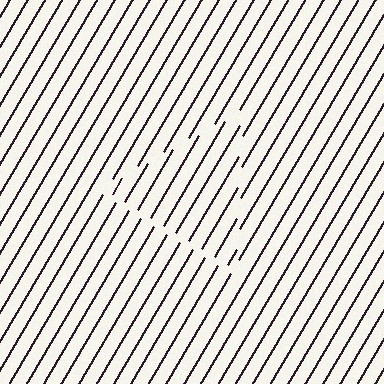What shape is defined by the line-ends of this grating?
An illusory triangle. The interior of the shape contains the same grating, shifted by half a period — the contour is defined by the phase discontinuity where line-ends from the inner and outer gratings abut.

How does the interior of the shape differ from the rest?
The interior of the shape contains the same grating, shifted by half a period — the contour is defined by the phase discontinuity where line-ends from the inner and outer gratings abut.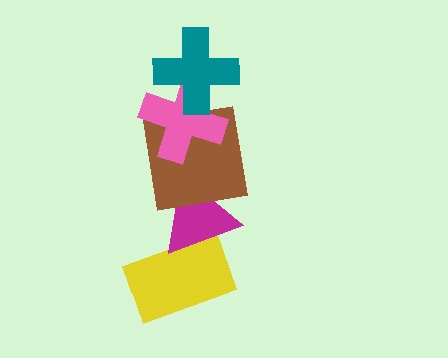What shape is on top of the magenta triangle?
The brown square is on top of the magenta triangle.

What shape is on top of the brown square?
The pink cross is on top of the brown square.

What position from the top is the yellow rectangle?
The yellow rectangle is 5th from the top.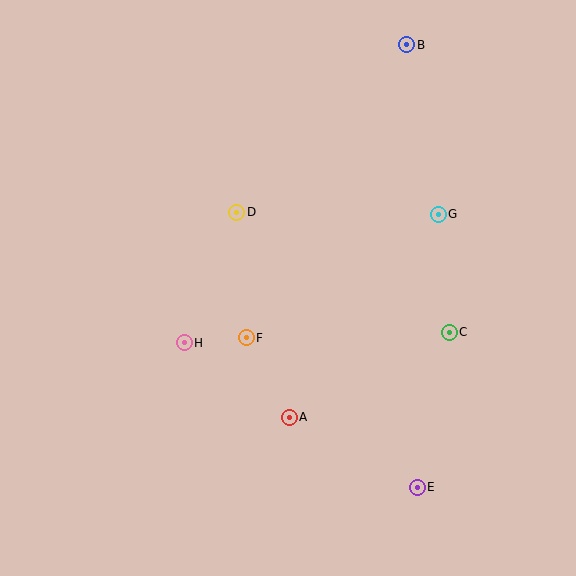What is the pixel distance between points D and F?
The distance between D and F is 126 pixels.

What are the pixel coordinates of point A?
Point A is at (289, 417).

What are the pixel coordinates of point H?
Point H is at (184, 343).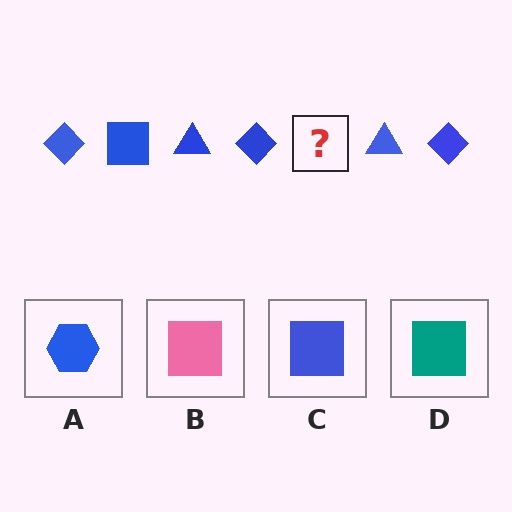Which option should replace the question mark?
Option C.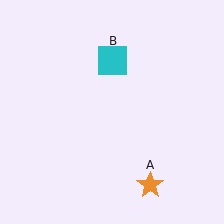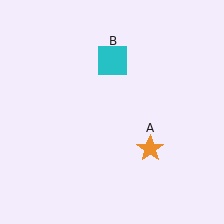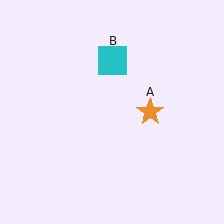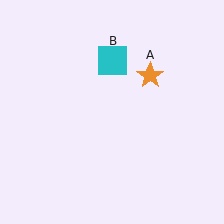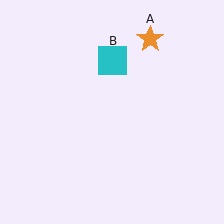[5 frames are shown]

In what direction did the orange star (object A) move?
The orange star (object A) moved up.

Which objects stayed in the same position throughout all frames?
Cyan square (object B) remained stationary.